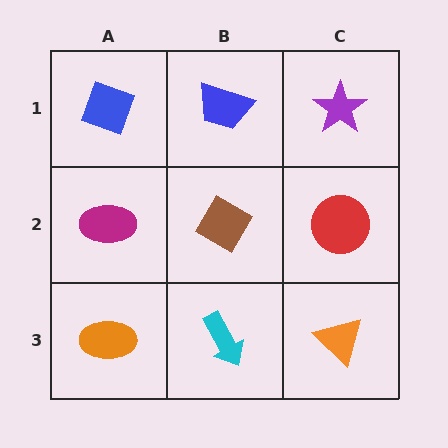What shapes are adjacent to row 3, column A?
A magenta ellipse (row 2, column A), a cyan arrow (row 3, column B).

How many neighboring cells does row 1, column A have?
2.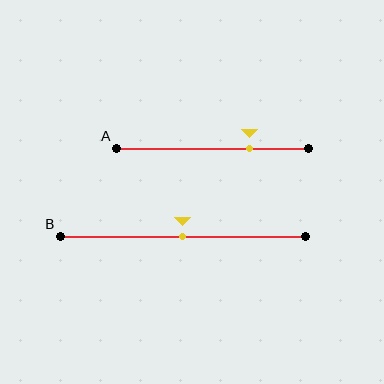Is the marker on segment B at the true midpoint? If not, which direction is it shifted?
Yes, the marker on segment B is at the true midpoint.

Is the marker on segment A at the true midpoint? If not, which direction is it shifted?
No, the marker on segment A is shifted to the right by about 20% of the segment length.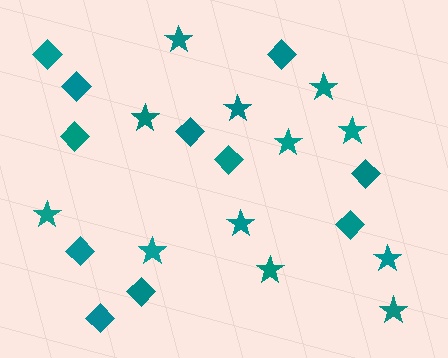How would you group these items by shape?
There are 2 groups: one group of stars (12) and one group of diamonds (11).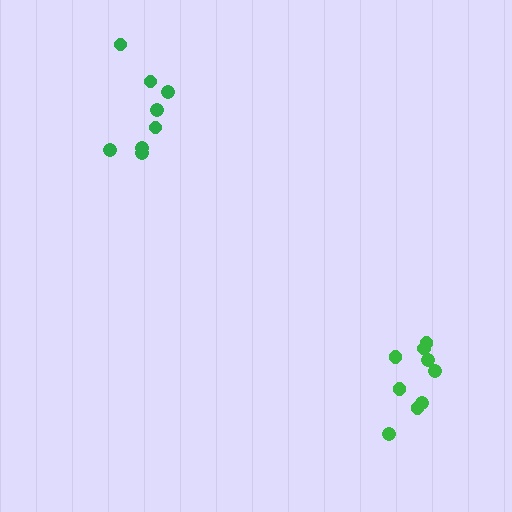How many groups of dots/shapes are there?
There are 2 groups.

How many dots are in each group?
Group 1: 9 dots, Group 2: 8 dots (17 total).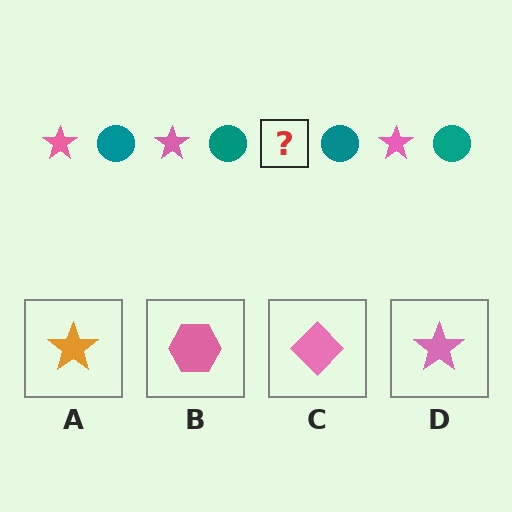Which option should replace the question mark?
Option D.